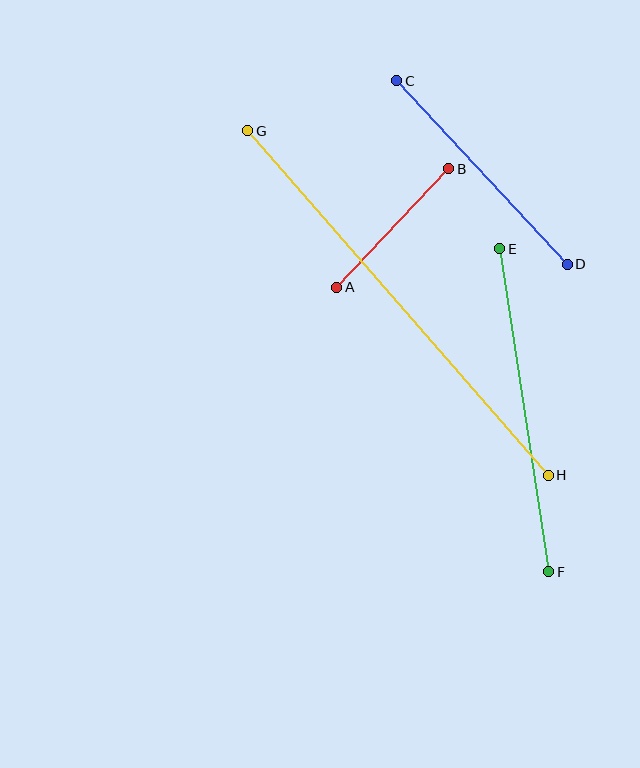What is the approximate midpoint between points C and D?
The midpoint is at approximately (482, 172) pixels.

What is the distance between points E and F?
The distance is approximately 327 pixels.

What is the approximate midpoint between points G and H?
The midpoint is at approximately (398, 303) pixels.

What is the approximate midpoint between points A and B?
The midpoint is at approximately (393, 228) pixels.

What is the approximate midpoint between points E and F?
The midpoint is at approximately (524, 410) pixels.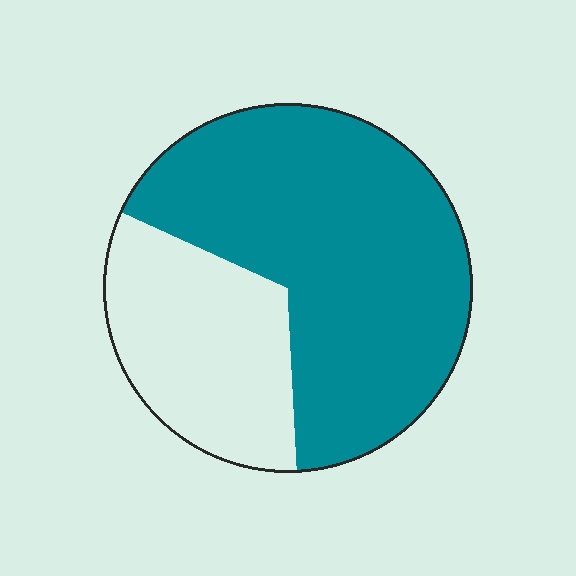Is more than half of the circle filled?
Yes.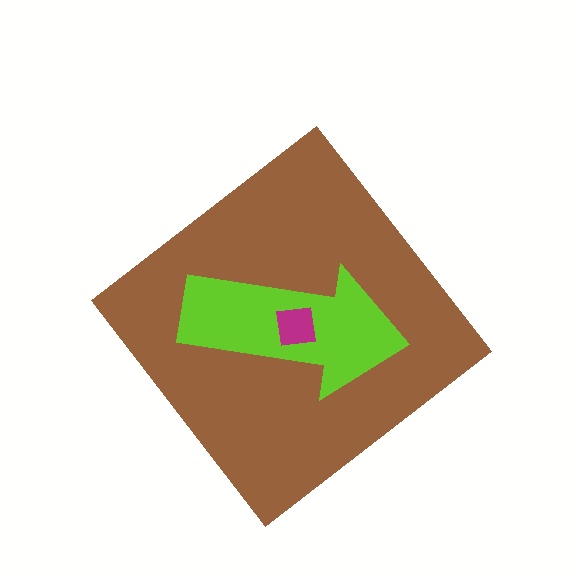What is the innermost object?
The magenta square.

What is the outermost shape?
The brown diamond.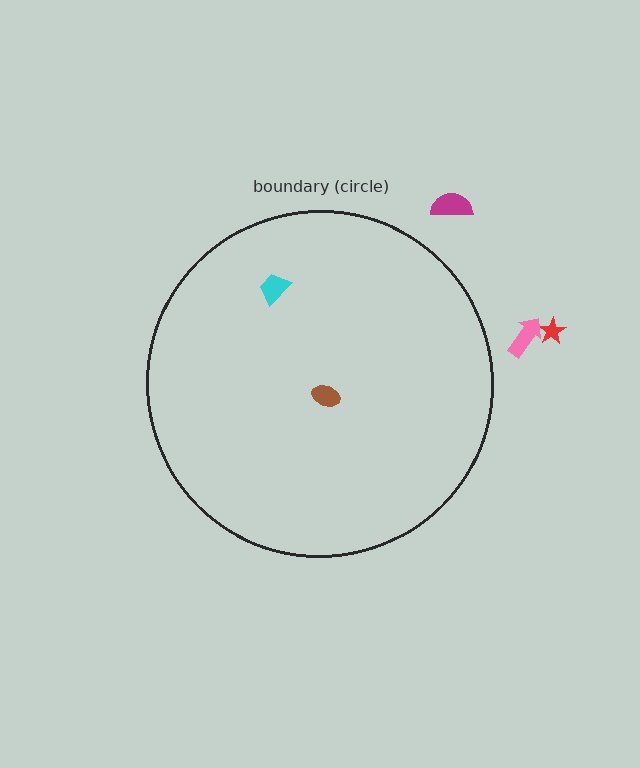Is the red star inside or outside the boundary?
Outside.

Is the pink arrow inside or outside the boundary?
Outside.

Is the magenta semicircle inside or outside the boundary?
Outside.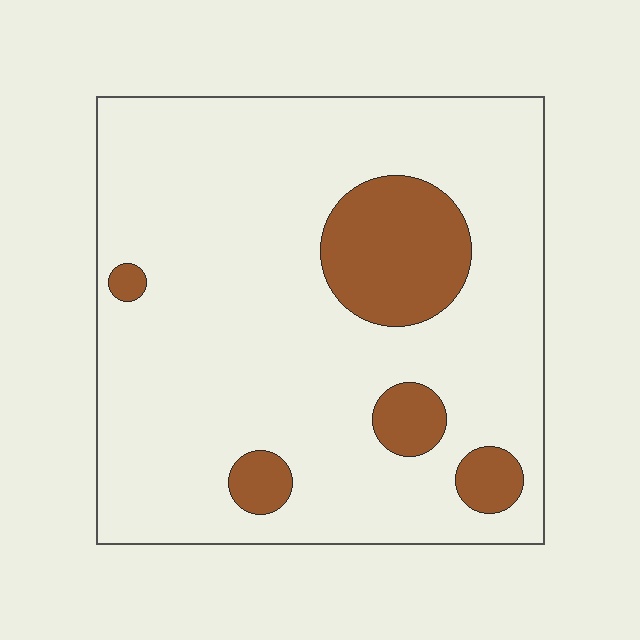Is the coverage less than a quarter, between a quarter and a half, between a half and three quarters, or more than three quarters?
Less than a quarter.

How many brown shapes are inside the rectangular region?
5.